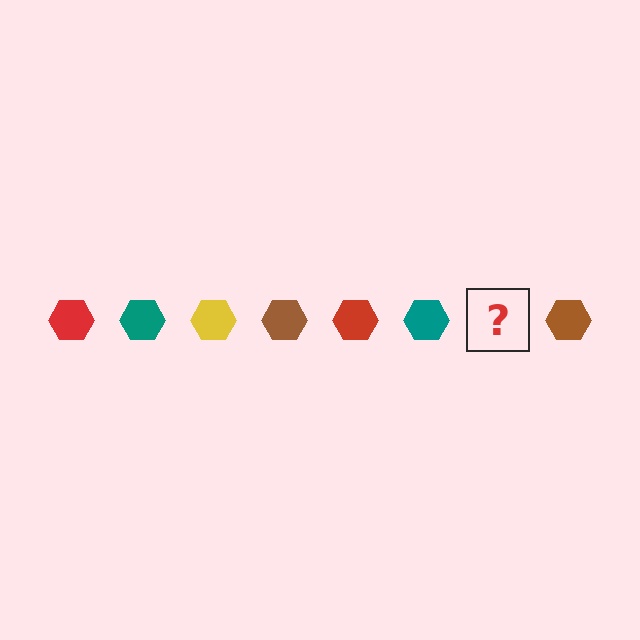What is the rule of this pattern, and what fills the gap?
The rule is that the pattern cycles through red, teal, yellow, brown hexagons. The gap should be filled with a yellow hexagon.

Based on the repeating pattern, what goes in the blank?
The blank should be a yellow hexagon.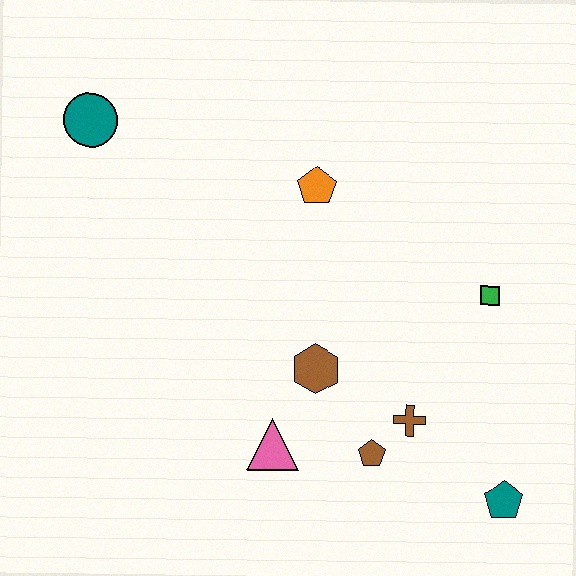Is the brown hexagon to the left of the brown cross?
Yes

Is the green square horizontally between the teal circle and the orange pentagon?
No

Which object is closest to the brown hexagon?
The pink triangle is closest to the brown hexagon.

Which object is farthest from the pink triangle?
The teal circle is farthest from the pink triangle.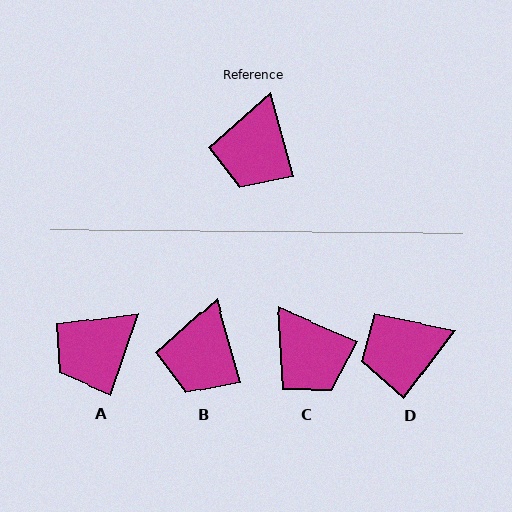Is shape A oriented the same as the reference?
No, it is off by about 34 degrees.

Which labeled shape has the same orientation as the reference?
B.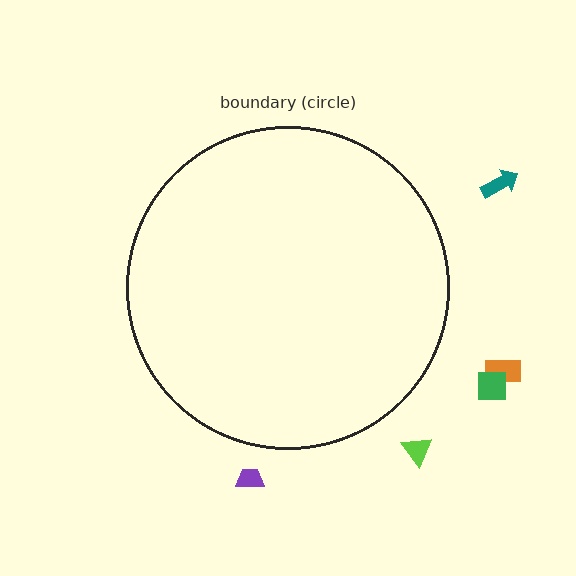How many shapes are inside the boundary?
0 inside, 5 outside.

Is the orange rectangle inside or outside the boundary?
Outside.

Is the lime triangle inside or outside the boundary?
Outside.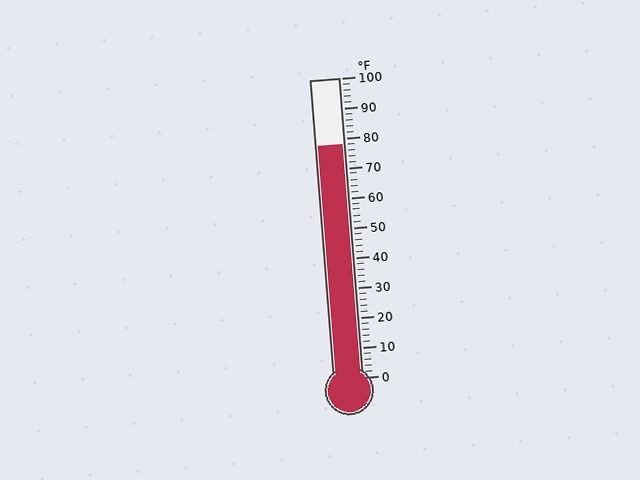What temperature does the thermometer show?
The thermometer shows approximately 78°F.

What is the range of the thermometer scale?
The thermometer scale ranges from 0°F to 100°F.